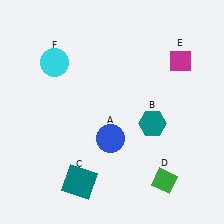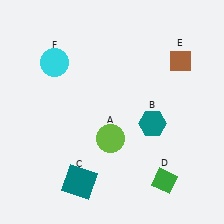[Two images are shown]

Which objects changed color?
A changed from blue to lime. E changed from magenta to brown.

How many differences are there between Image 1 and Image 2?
There are 2 differences between the two images.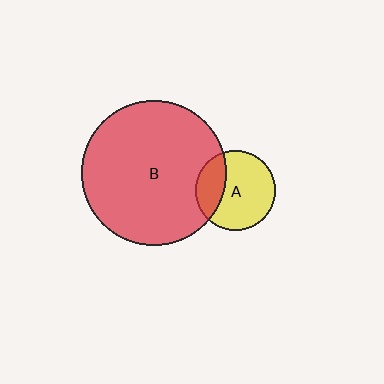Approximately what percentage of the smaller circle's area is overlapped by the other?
Approximately 30%.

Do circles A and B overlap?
Yes.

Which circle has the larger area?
Circle B (red).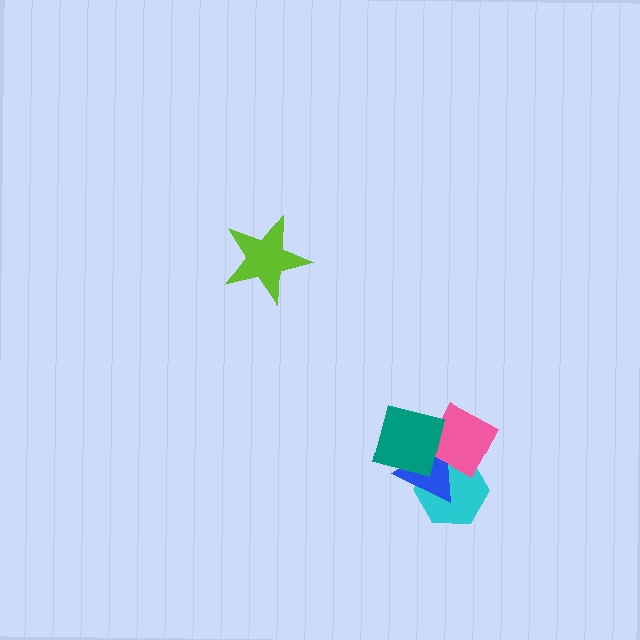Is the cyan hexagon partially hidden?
Yes, it is partially covered by another shape.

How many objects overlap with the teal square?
3 objects overlap with the teal square.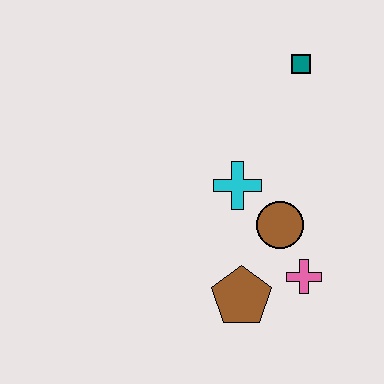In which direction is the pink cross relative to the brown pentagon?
The pink cross is to the right of the brown pentagon.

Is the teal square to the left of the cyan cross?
No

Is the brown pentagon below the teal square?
Yes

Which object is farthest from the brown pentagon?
The teal square is farthest from the brown pentagon.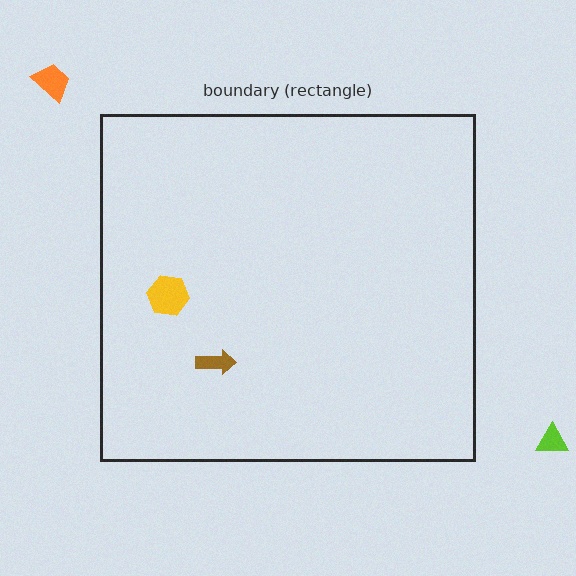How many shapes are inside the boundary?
2 inside, 2 outside.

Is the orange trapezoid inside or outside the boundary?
Outside.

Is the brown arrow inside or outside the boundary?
Inside.